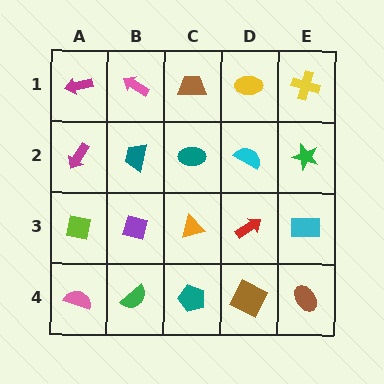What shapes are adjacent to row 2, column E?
A yellow cross (row 1, column E), a cyan rectangle (row 3, column E), a cyan semicircle (row 2, column D).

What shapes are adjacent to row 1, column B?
A teal trapezoid (row 2, column B), a magenta arrow (row 1, column A), a brown trapezoid (row 1, column C).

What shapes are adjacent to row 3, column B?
A teal trapezoid (row 2, column B), a green semicircle (row 4, column B), a lime square (row 3, column A), an orange triangle (row 3, column C).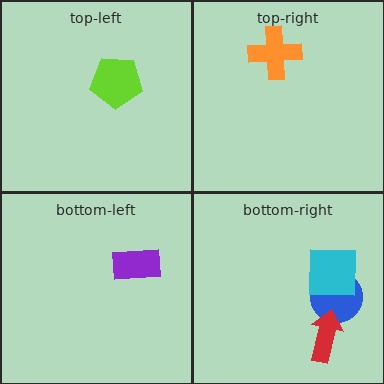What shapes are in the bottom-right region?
The blue circle, the cyan square, the red arrow.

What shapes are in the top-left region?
The lime pentagon.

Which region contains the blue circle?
The bottom-right region.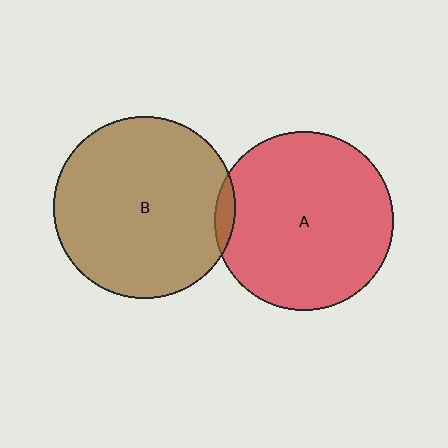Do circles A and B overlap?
Yes.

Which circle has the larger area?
Circle B (brown).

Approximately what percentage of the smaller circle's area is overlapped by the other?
Approximately 5%.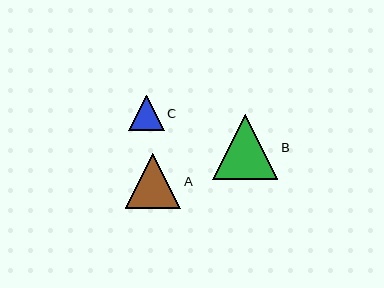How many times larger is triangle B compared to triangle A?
Triangle B is approximately 1.2 times the size of triangle A.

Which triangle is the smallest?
Triangle C is the smallest with a size of approximately 35 pixels.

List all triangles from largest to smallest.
From largest to smallest: B, A, C.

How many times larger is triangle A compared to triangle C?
Triangle A is approximately 1.6 times the size of triangle C.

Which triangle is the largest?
Triangle B is the largest with a size of approximately 65 pixels.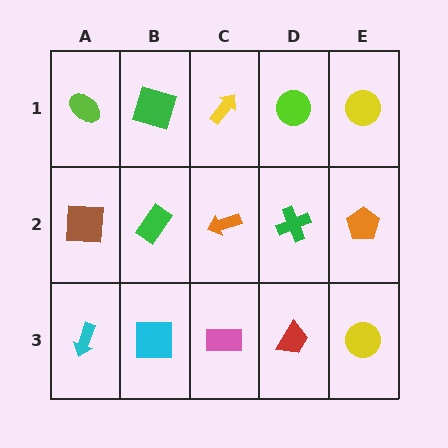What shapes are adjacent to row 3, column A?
A brown square (row 2, column A), a cyan square (row 3, column B).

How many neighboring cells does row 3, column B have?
3.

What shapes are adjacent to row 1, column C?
An orange arrow (row 2, column C), a green square (row 1, column B), a lime circle (row 1, column D).